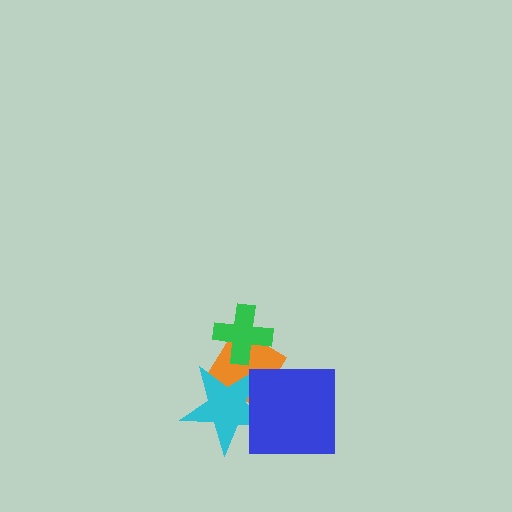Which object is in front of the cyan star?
The blue square is in front of the cyan star.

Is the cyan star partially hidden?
Yes, it is partially covered by another shape.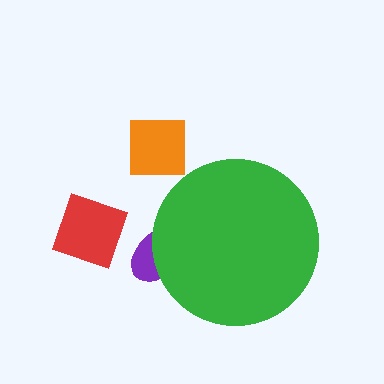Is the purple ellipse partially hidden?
Yes, the purple ellipse is partially hidden behind the green circle.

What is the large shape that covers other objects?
A green circle.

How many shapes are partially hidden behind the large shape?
1 shape is partially hidden.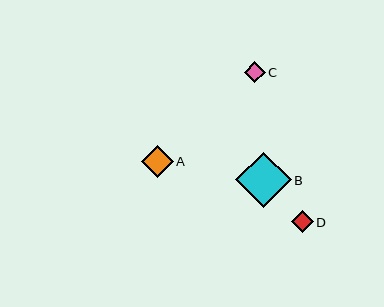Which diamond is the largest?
Diamond B is the largest with a size of approximately 55 pixels.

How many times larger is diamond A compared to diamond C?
Diamond A is approximately 1.6 times the size of diamond C.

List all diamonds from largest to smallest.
From largest to smallest: B, A, D, C.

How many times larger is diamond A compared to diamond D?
Diamond A is approximately 1.5 times the size of diamond D.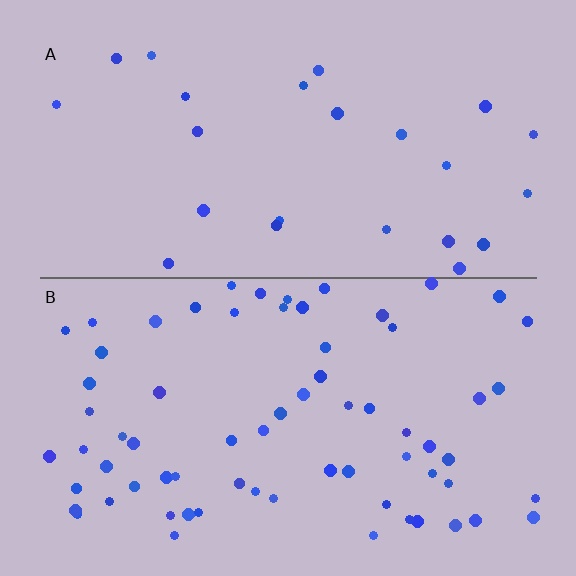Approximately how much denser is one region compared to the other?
Approximately 2.8× — region B over region A.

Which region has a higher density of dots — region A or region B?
B (the bottom).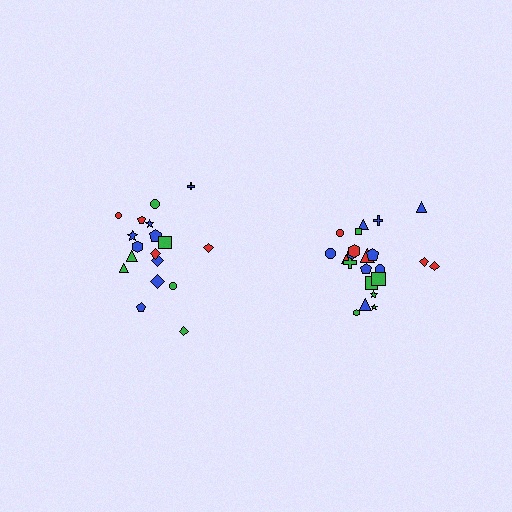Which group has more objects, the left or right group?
The right group.